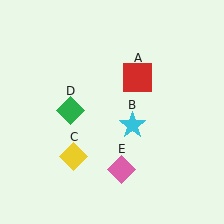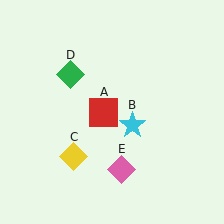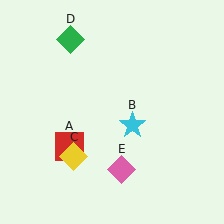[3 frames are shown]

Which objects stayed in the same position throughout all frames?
Cyan star (object B) and yellow diamond (object C) and pink diamond (object E) remained stationary.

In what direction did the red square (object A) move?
The red square (object A) moved down and to the left.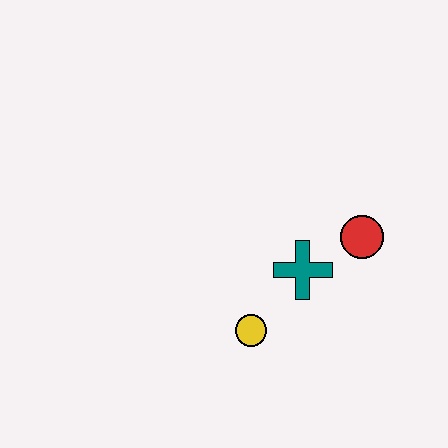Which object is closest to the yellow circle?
The teal cross is closest to the yellow circle.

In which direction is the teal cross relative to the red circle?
The teal cross is to the left of the red circle.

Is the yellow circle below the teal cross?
Yes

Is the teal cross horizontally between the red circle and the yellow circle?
Yes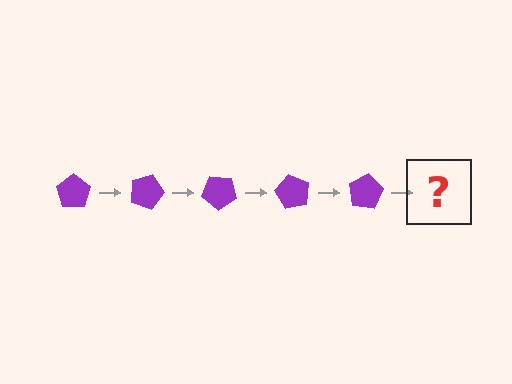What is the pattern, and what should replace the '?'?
The pattern is that the pentagon rotates 20 degrees each step. The '?' should be a purple pentagon rotated 100 degrees.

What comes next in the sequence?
The next element should be a purple pentagon rotated 100 degrees.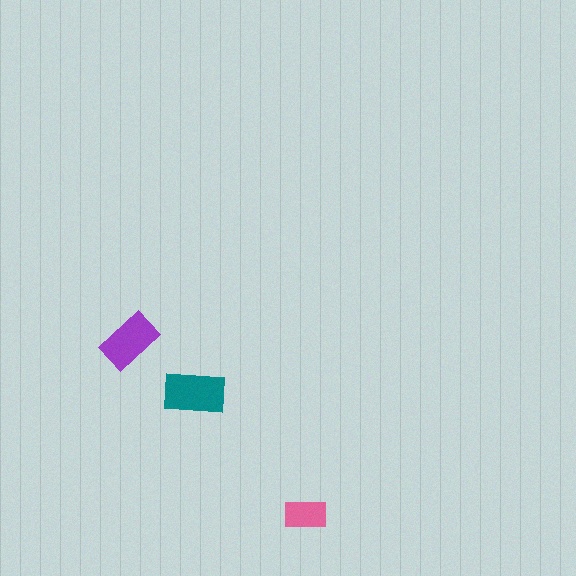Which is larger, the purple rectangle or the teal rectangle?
The teal one.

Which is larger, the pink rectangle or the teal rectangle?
The teal one.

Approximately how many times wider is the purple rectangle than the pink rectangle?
About 1.5 times wider.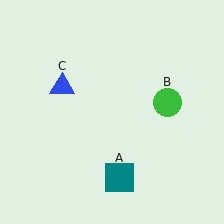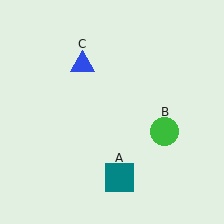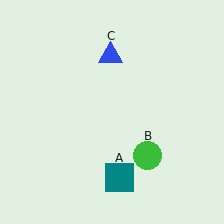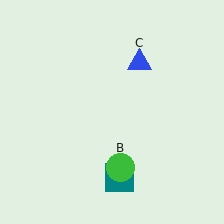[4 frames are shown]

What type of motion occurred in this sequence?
The green circle (object B), blue triangle (object C) rotated clockwise around the center of the scene.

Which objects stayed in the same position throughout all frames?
Teal square (object A) remained stationary.